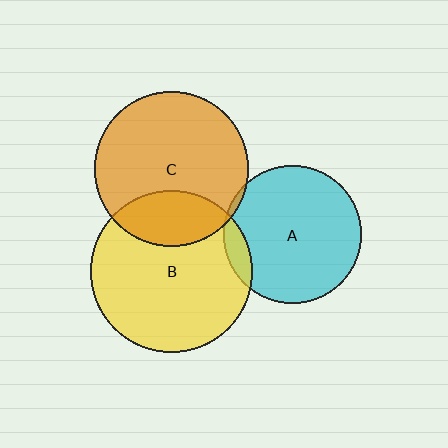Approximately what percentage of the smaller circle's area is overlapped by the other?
Approximately 25%.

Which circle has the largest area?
Circle B (yellow).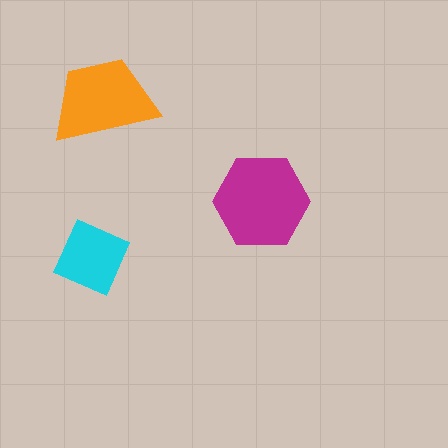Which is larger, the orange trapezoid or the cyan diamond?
The orange trapezoid.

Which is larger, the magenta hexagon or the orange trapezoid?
The magenta hexagon.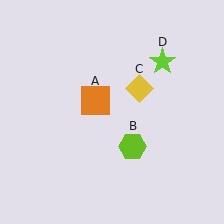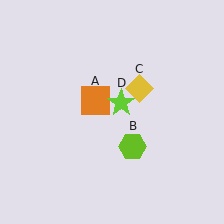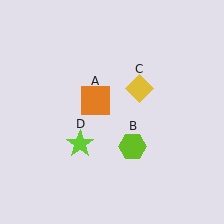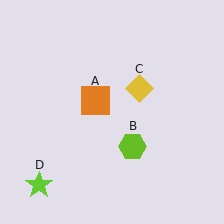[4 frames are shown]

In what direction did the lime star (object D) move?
The lime star (object D) moved down and to the left.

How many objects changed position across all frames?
1 object changed position: lime star (object D).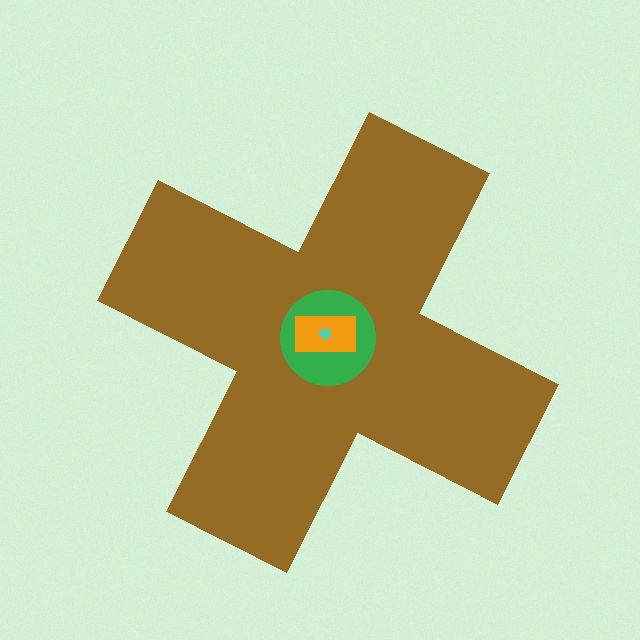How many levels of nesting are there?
4.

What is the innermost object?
The cyan star.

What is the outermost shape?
The brown cross.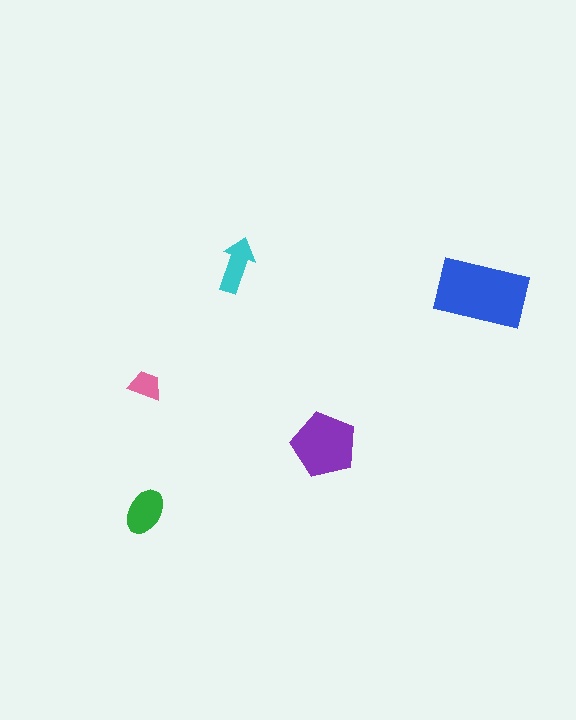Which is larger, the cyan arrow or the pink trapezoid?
The cyan arrow.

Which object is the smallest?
The pink trapezoid.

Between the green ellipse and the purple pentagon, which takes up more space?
The purple pentagon.